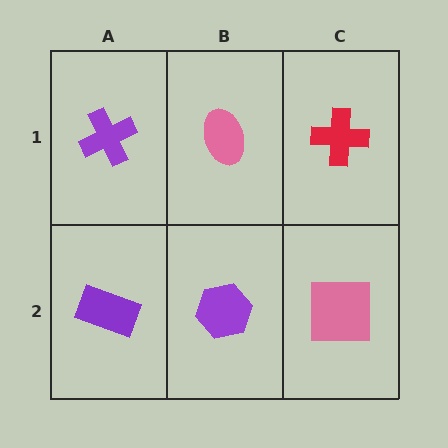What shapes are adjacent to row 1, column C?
A pink square (row 2, column C), a pink ellipse (row 1, column B).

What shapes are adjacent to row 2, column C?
A red cross (row 1, column C), a purple hexagon (row 2, column B).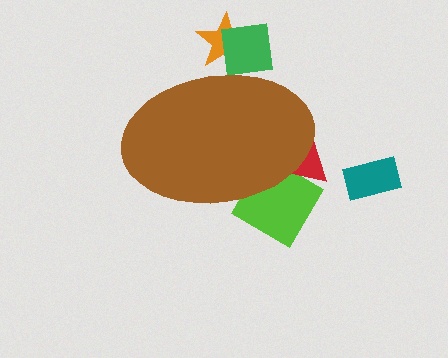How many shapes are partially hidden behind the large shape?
4 shapes are partially hidden.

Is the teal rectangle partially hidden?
No, the teal rectangle is fully visible.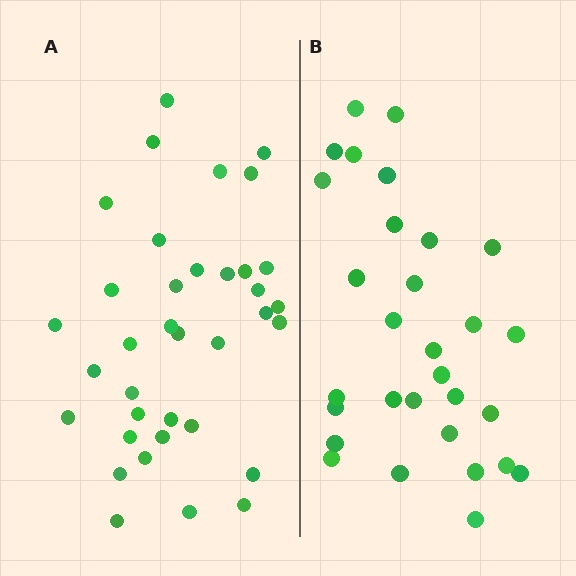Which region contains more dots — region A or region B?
Region A (the left region) has more dots.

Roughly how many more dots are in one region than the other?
Region A has about 6 more dots than region B.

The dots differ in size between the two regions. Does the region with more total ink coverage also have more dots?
No. Region B has more total ink coverage because its dots are larger, but region A actually contains more individual dots. Total area can be misleading — the number of items is what matters here.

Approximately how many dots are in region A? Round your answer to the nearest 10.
About 40 dots. (The exact count is 36, which rounds to 40.)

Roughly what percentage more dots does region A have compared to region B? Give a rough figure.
About 20% more.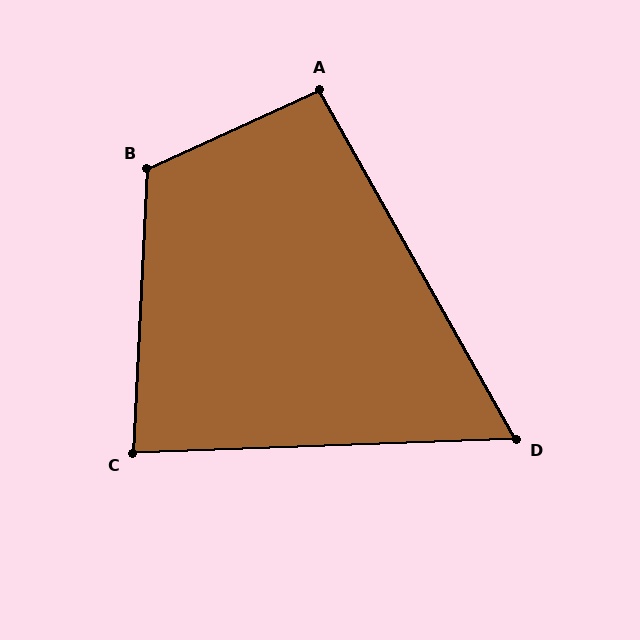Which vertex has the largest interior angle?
B, at approximately 117 degrees.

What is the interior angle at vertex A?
Approximately 95 degrees (approximately right).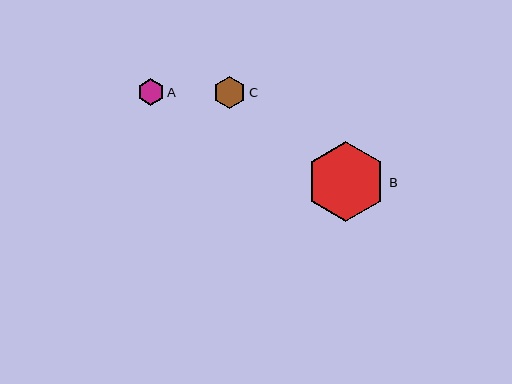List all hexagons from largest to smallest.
From largest to smallest: B, C, A.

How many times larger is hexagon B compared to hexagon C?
Hexagon B is approximately 2.5 times the size of hexagon C.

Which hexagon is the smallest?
Hexagon A is the smallest with a size of approximately 27 pixels.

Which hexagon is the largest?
Hexagon B is the largest with a size of approximately 80 pixels.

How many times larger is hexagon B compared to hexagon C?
Hexagon B is approximately 2.5 times the size of hexagon C.